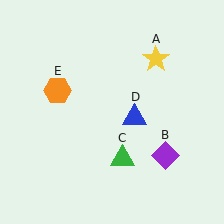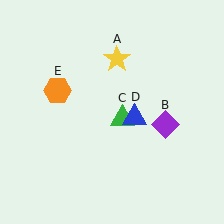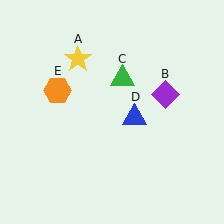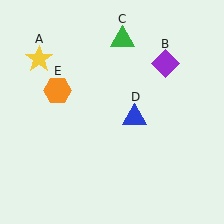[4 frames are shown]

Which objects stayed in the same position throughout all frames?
Blue triangle (object D) and orange hexagon (object E) remained stationary.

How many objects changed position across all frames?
3 objects changed position: yellow star (object A), purple diamond (object B), green triangle (object C).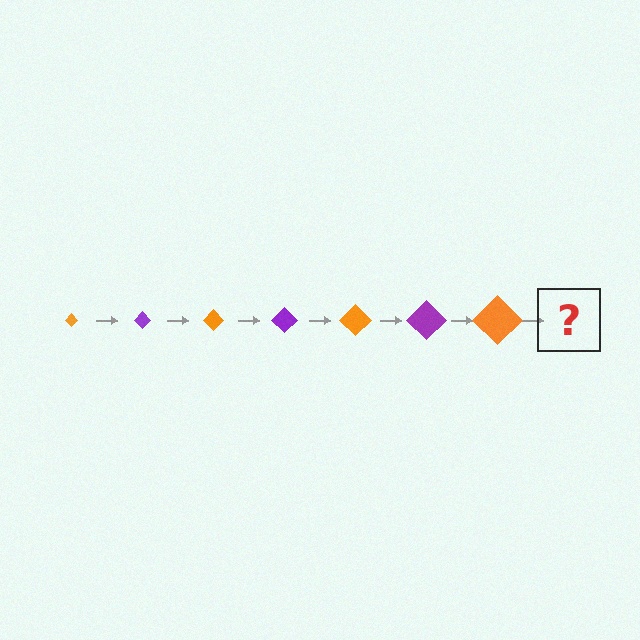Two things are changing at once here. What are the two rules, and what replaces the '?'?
The two rules are that the diamond grows larger each step and the color cycles through orange and purple. The '?' should be a purple diamond, larger than the previous one.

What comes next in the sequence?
The next element should be a purple diamond, larger than the previous one.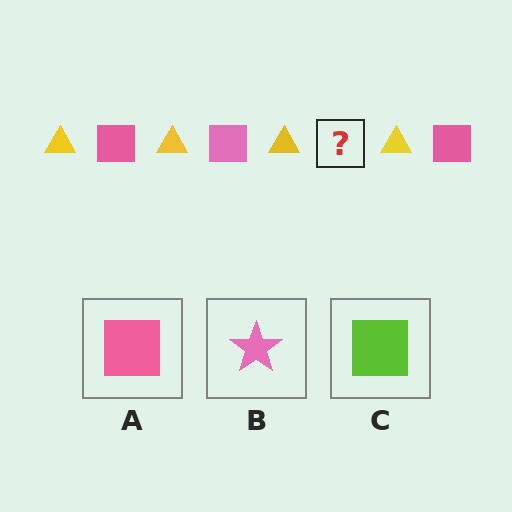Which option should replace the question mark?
Option A.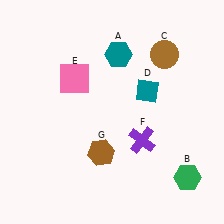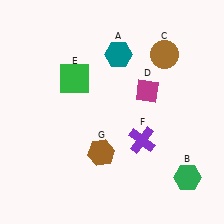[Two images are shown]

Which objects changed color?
D changed from teal to magenta. E changed from pink to green.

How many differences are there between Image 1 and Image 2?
There are 2 differences between the two images.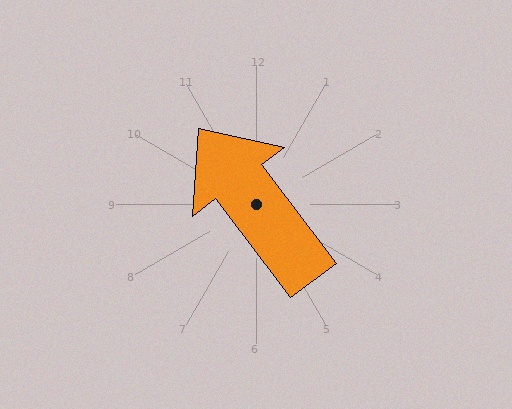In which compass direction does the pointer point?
Northwest.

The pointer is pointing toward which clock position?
Roughly 11 o'clock.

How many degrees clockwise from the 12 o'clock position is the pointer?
Approximately 323 degrees.